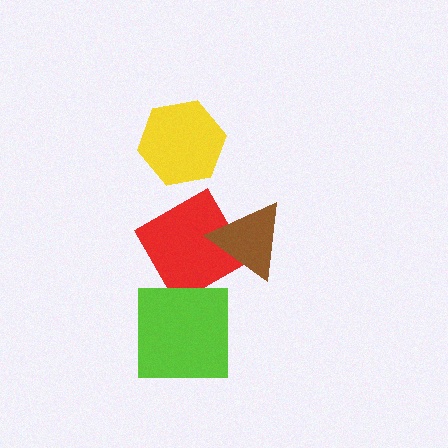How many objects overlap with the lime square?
0 objects overlap with the lime square.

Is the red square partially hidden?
Yes, it is partially covered by another shape.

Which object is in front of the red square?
The brown triangle is in front of the red square.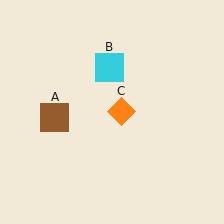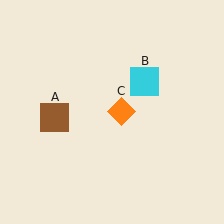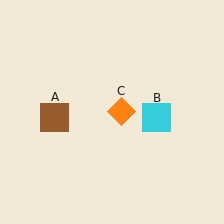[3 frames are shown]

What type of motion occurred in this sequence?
The cyan square (object B) rotated clockwise around the center of the scene.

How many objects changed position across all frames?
1 object changed position: cyan square (object B).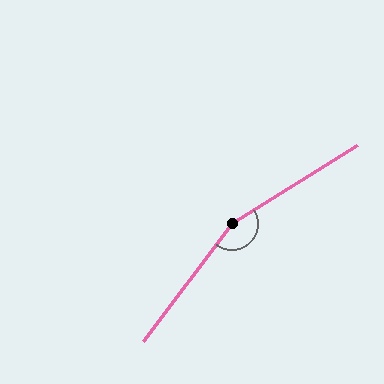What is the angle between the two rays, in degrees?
Approximately 159 degrees.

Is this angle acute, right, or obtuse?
It is obtuse.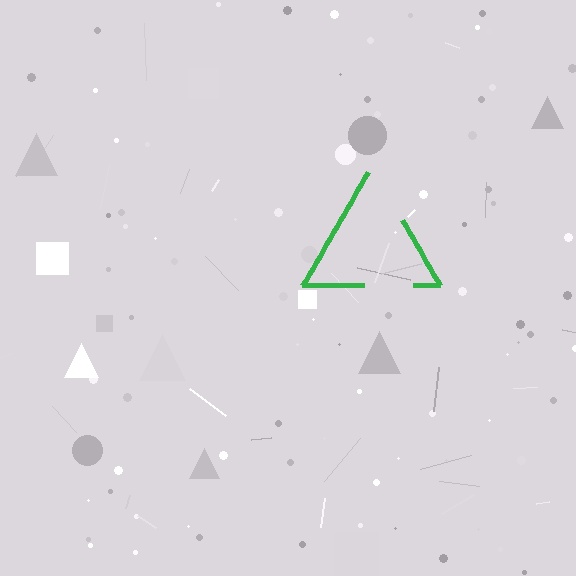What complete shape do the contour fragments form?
The contour fragments form a triangle.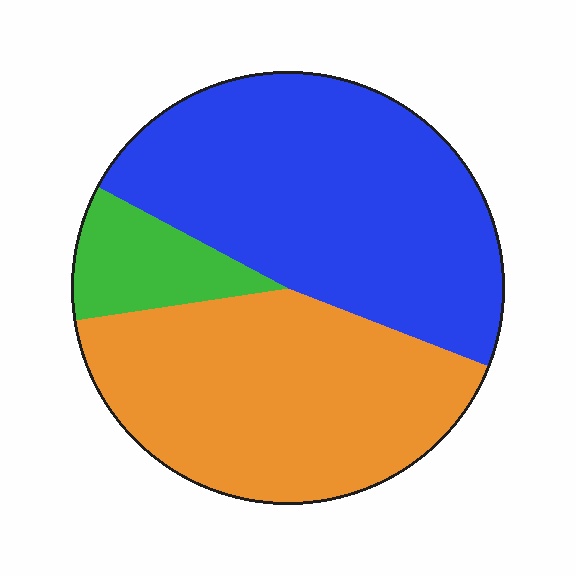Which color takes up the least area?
Green, at roughly 10%.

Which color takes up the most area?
Blue, at roughly 50%.